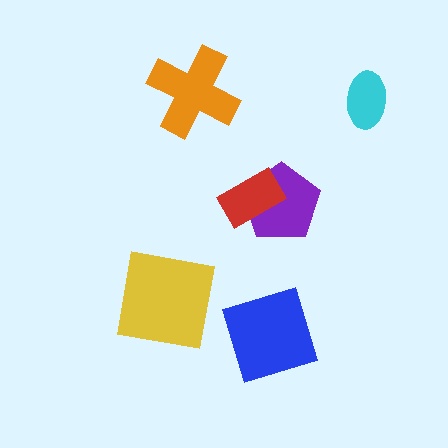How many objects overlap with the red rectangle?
1 object overlaps with the red rectangle.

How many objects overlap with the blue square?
0 objects overlap with the blue square.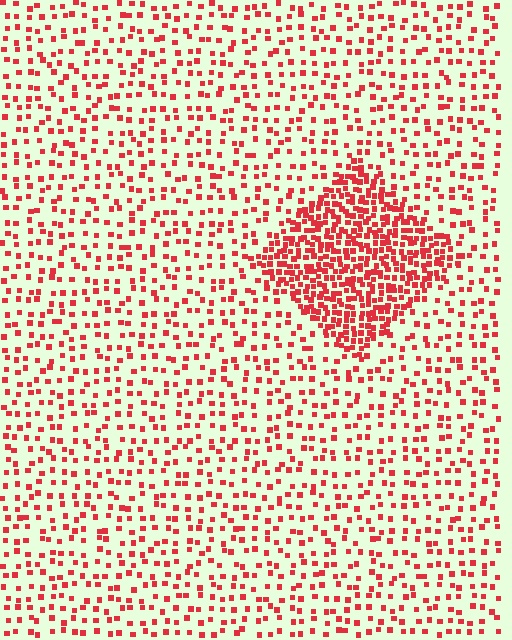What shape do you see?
I see a diamond.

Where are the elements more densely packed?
The elements are more densely packed inside the diamond boundary.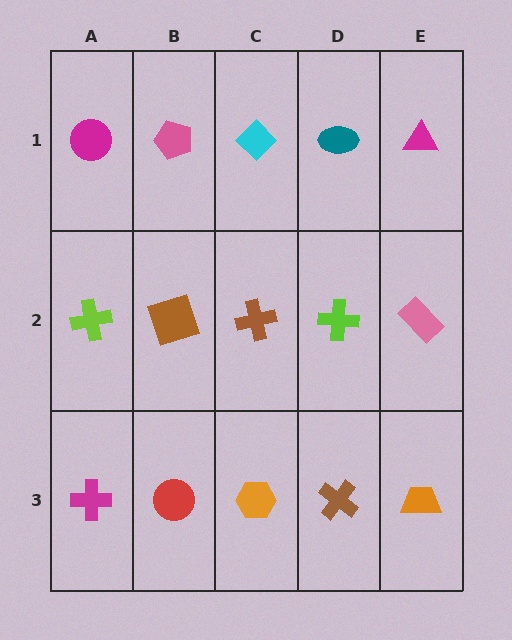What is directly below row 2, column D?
A brown cross.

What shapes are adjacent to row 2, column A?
A magenta circle (row 1, column A), a magenta cross (row 3, column A), a brown square (row 2, column B).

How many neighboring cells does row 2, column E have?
3.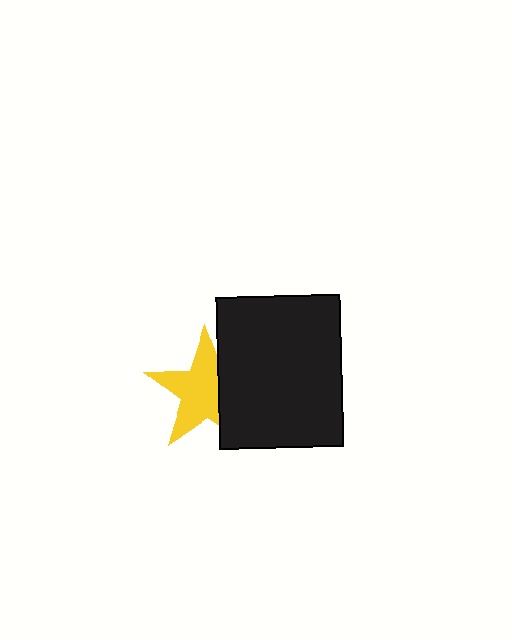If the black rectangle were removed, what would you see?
You would see the complete yellow star.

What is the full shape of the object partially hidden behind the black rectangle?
The partially hidden object is a yellow star.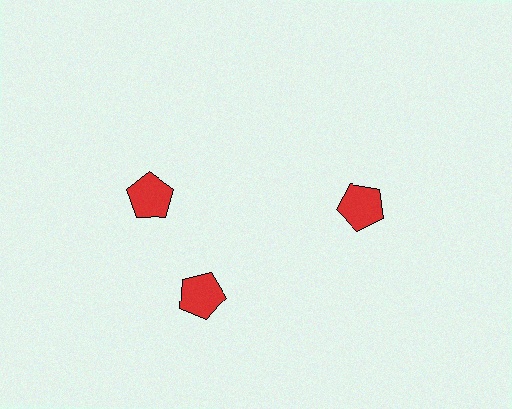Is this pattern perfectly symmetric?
No. The 3 red pentagons are arranged in a ring, but one element near the 11 o'clock position is rotated out of alignment along the ring, breaking the 3-fold rotational symmetry.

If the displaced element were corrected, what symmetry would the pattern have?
It would have 3-fold rotational symmetry — the pattern would map onto itself every 120 degrees.